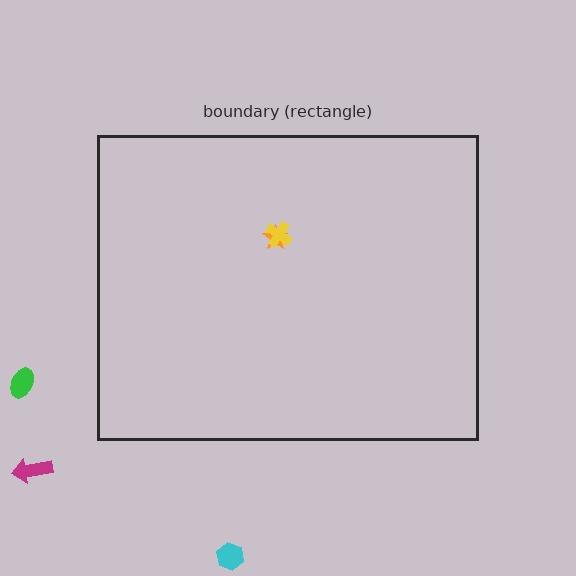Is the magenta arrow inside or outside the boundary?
Outside.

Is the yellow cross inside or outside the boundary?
Inside.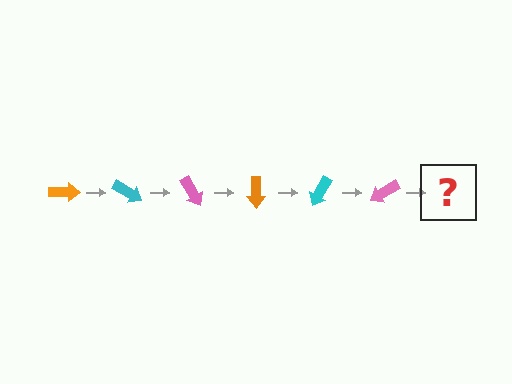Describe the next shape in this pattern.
It should be an orange arrow, rotated 180 degrees from the start.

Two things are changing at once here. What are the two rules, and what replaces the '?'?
The two rules are that it rotates 30 degrees each step and the color cycles through orange, cyan, and pink. The '?' should be an orange arrow, rotated 180 degrees from the start.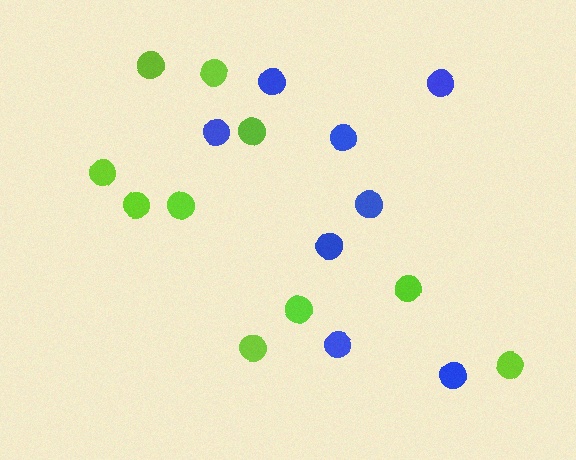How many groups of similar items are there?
There are 2 groups: one group of lime circles (10) and one group of blue circles (8).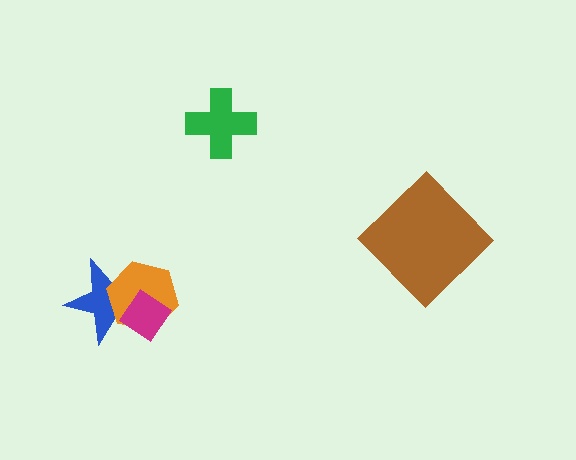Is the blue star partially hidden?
Yes, it is partially covered by another shape.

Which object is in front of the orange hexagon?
The magenta diamond is in front of the orange hexagon.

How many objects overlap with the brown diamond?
0 objects overlap with the brown diamond.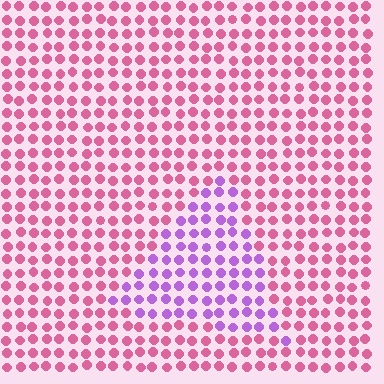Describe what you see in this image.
The image is filled with small pink elements in a uniform arrangement. A triangle-shaped region is visible where the elements are tinted to a slightly different hue, forming a subtle color boundary.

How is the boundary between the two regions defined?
The boundary is defined purely by a slight shift in hue (about 50 degrees). Spacing, size, and orientation are identical on both sides.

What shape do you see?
I see a triangle.